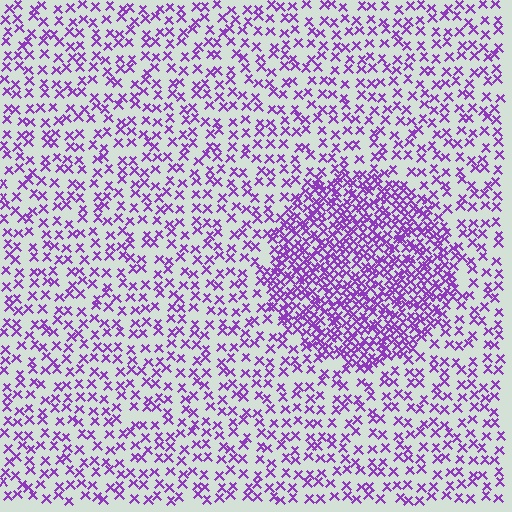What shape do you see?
I see a circle.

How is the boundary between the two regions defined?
The boundary is defined by a change in element density (approximately 2.4x ratio). All elements are the same color, size, and shape.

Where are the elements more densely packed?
The elements are more densely packed inside the circle boundary.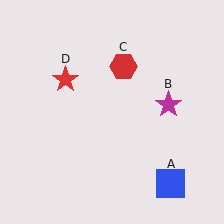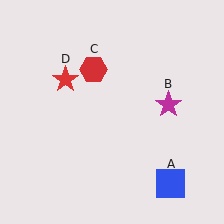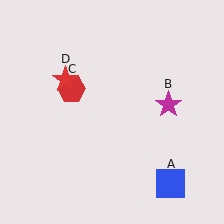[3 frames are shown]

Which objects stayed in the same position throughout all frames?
Blue square (object A) and magenta star (object B) and red star (object D) remained stationary.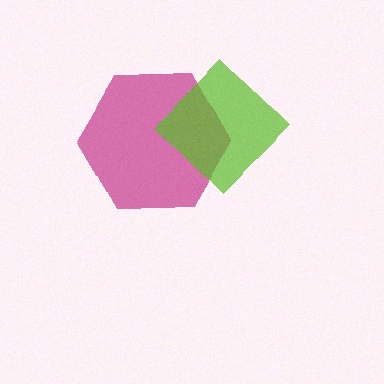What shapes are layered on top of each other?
The layered shapes are: a magenta hexagon, a lime diamond.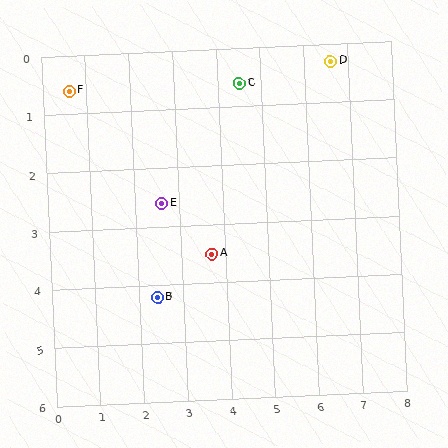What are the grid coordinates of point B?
Point B is at approximately (2.4, 4.2).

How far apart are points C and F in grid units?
Points C and F are about 3.9 grid units apart.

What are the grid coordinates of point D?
Point D is at approximately (6.6, 0.3).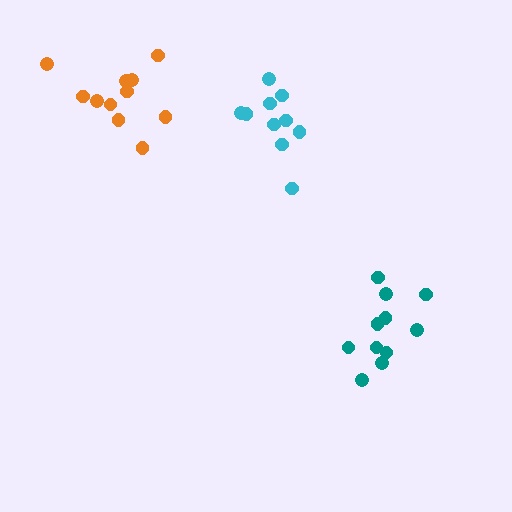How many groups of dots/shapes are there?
There are 3 groups.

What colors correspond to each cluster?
The clusters are colored: cyan, orange, teal.